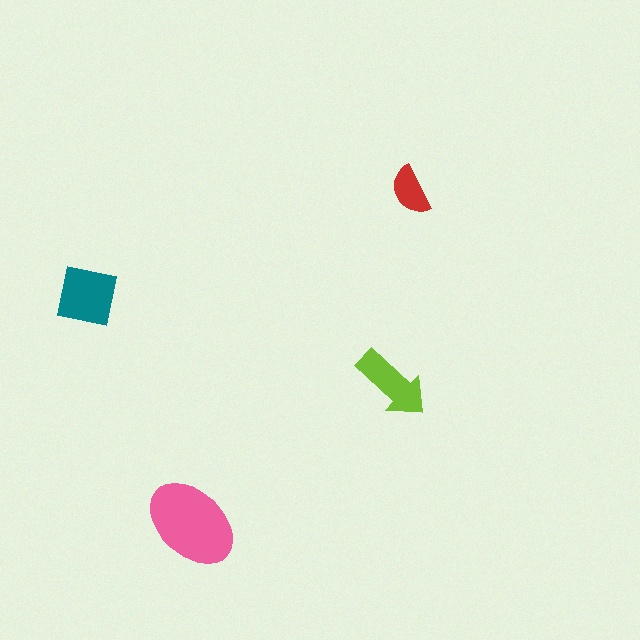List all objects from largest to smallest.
The pink ellipse, the teal square, the lime arrow, the red semicircle.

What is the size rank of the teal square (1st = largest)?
2nd.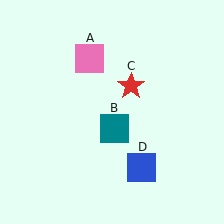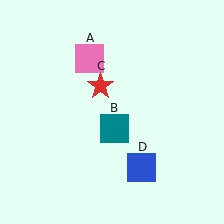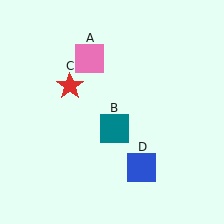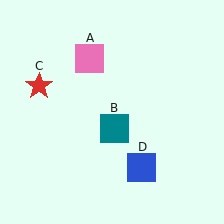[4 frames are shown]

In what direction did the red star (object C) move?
The red star (object C) moved left.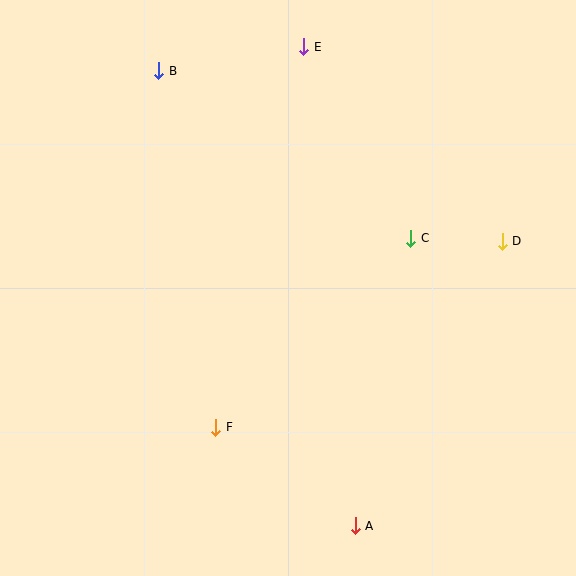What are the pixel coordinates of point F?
Point F is at (216, 427).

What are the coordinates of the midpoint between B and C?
The midpoint between B and C is at (285, 154).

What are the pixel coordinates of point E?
Point E is at (304, 47).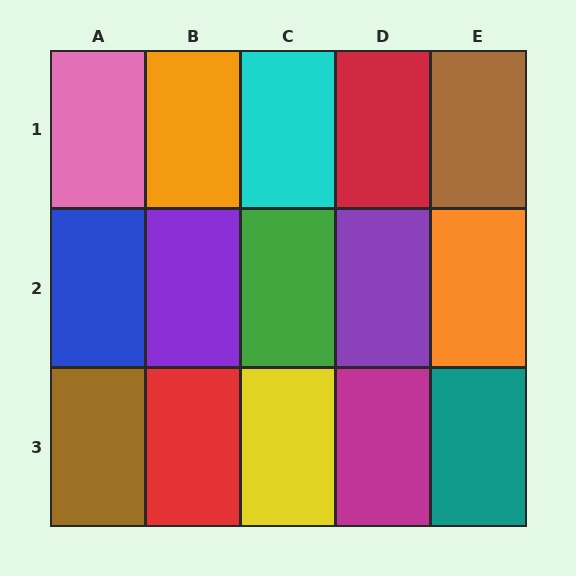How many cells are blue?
1 cell is blue.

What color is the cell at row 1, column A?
Pink.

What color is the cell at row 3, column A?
Brown.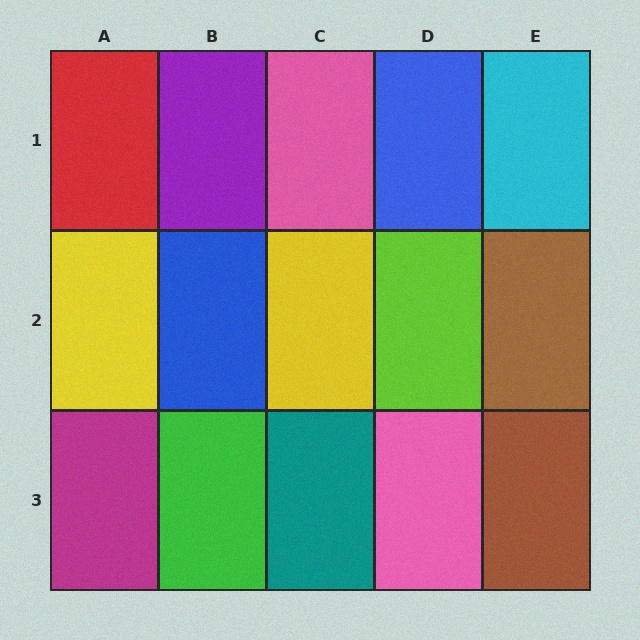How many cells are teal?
1 cell is teal.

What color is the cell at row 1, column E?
Cyan.